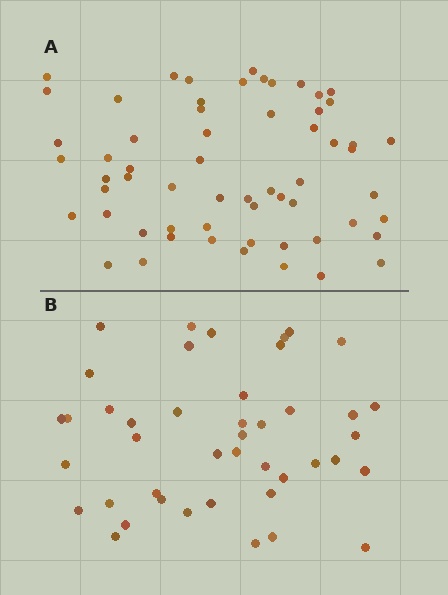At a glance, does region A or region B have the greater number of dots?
Region A (the top region) has more dots.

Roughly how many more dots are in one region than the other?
Region A has approximately 15 more dots than region B.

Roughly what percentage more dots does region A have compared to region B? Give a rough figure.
About 40% more.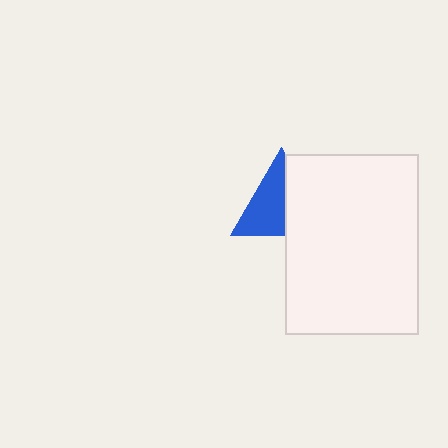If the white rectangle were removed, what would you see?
You would see the complete blue triangle.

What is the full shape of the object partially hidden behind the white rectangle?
The partially hidden object is a blue triangle.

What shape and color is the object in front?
The object in front is a white rectangle.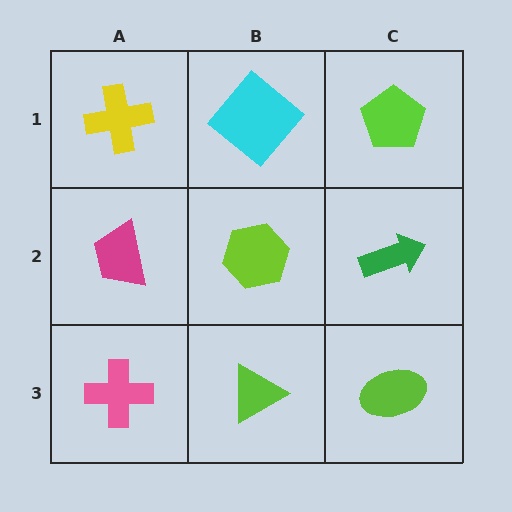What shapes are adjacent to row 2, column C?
A lime pentagon (row 1, column C), a lime ellipse (row 3, column C), a lime hexagon (row 2, column B).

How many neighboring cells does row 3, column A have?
2.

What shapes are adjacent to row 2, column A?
A yellow cross (row 1, column A), a pink cross (row 3, column A), a lime hexagon (row 2, column B).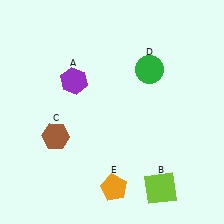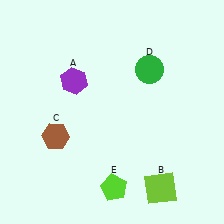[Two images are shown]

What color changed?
The pentagon (E) changed from orange in Image 1 to lime in Image 2.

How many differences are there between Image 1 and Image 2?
There is 1 difference between the two images.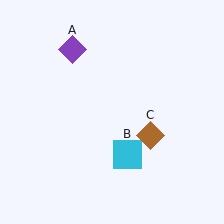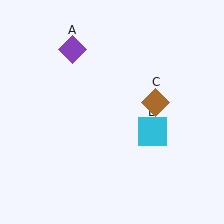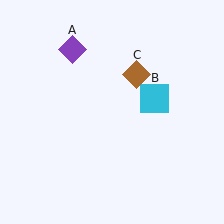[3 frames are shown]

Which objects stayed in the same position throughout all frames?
Purple diamond (object A) remained stationary.